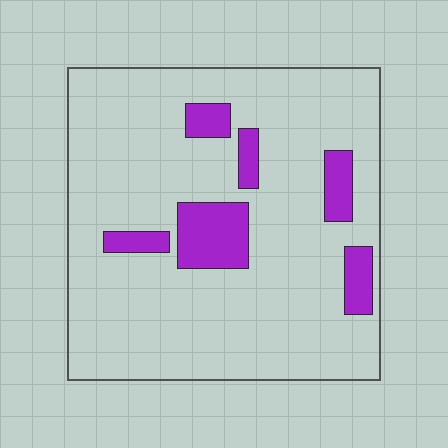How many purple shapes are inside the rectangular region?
6.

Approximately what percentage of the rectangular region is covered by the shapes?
Approximately 15%.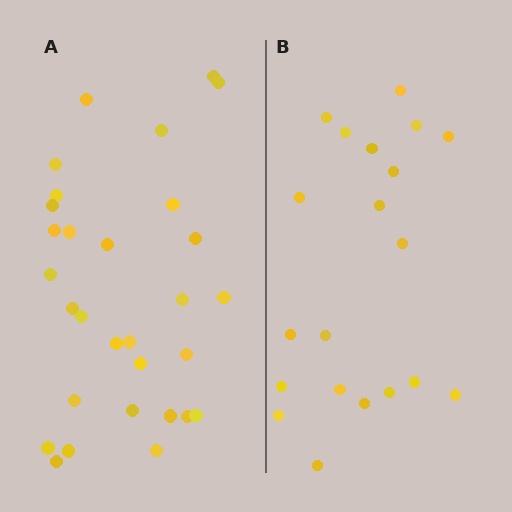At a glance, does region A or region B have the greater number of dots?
Region A (the left region) has more dots.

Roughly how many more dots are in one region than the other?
Region A has roughly 10 or so more dots than region B.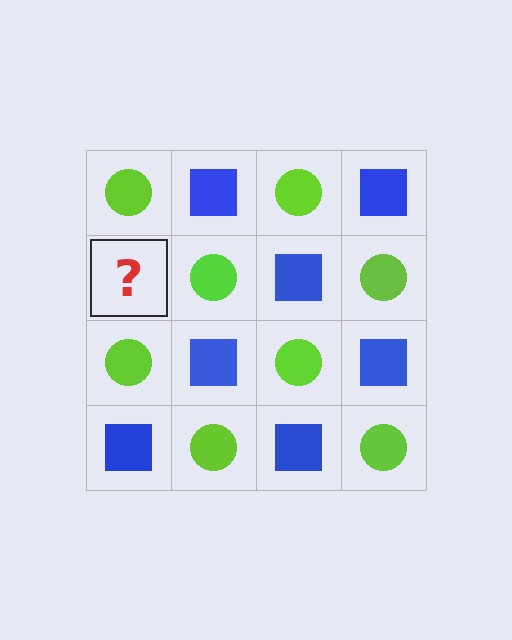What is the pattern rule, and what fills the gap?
The rule is that it alternates lime circle and blue square in a checkerboard pattern. The gap should be filled with a blue square.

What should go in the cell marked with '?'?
The missing cell should contain a blue square.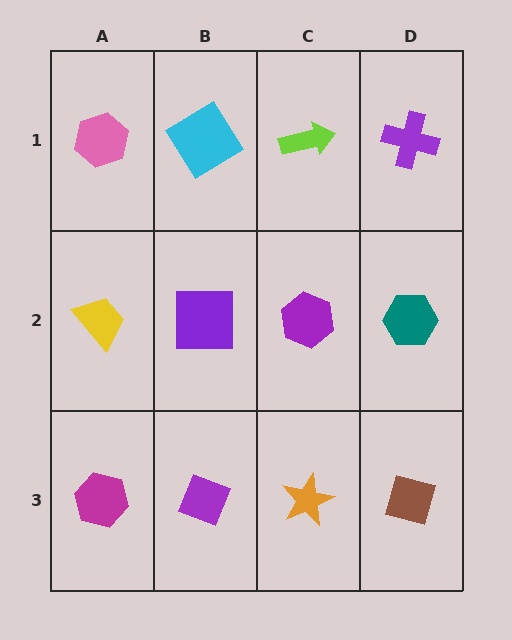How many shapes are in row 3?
4 shapes.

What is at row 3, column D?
A brown diamond.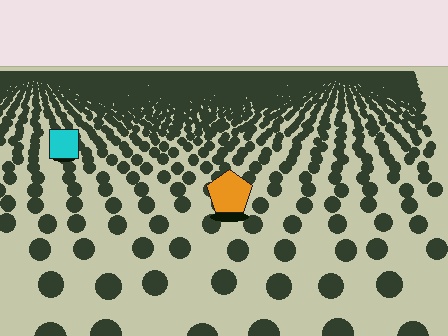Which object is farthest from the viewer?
The cyan square is farthest from the viewer. It appears smaller and the ground texture around it is denser.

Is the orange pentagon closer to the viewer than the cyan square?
Yes. The orange pentagon is closer — you can tell from the texture gradient: the ground texture is coarser near it.